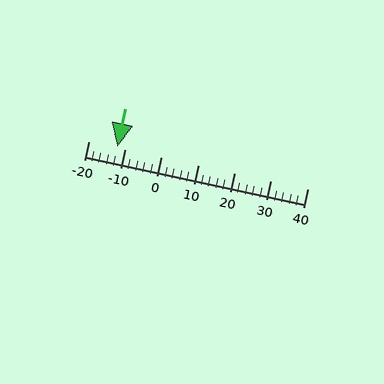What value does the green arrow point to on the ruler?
The green arrow points to approximately -12.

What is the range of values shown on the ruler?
The ruler shows values from -20 to 40.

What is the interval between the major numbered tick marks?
The major tick marks are spaced 10 units apart.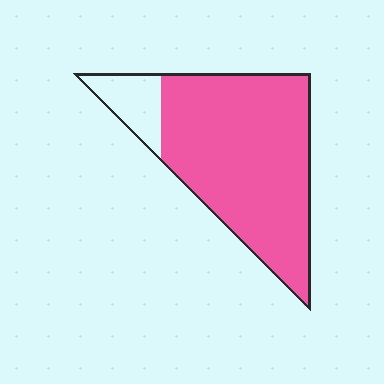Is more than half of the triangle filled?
Yes.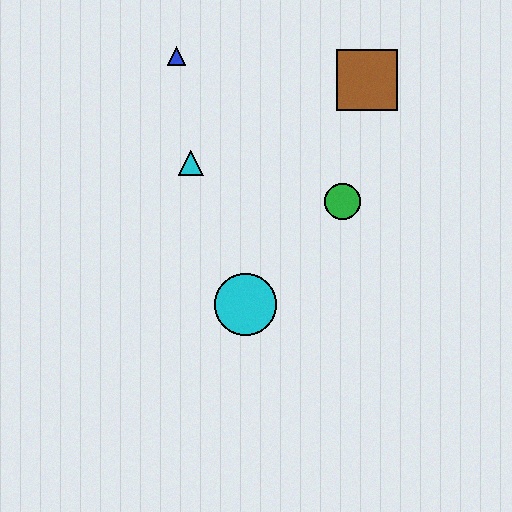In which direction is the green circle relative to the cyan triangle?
The green circle is to the right of the cyan triangle.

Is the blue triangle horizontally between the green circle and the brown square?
No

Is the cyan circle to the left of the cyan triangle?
No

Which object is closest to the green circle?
The brown square is closest to the green circle.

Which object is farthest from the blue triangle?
The cyan circle is farthest from the blue triangle.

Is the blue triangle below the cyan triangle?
No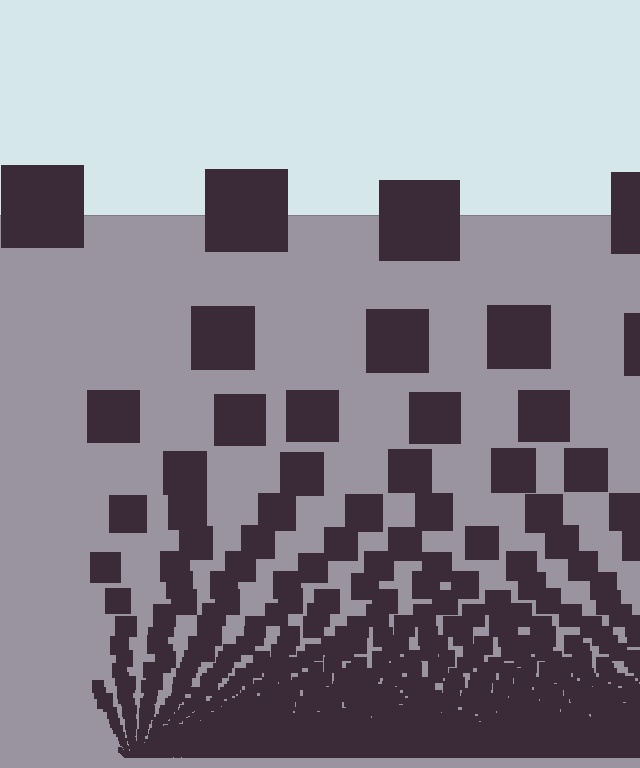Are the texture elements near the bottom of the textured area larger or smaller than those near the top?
Smaller. The gradient is inverted — elements near the bottom are smaller and denser.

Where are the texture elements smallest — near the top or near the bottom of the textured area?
Near the bottom.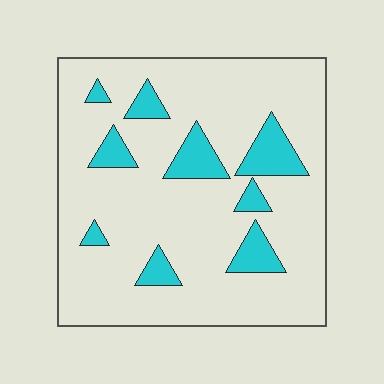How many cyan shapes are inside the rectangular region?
9.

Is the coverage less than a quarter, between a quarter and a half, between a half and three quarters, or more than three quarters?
Less than a quarter.